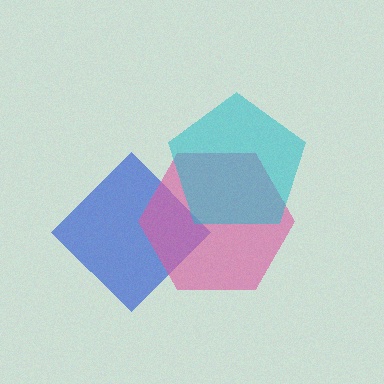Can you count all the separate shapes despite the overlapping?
Yes, there are 3 separate shapes.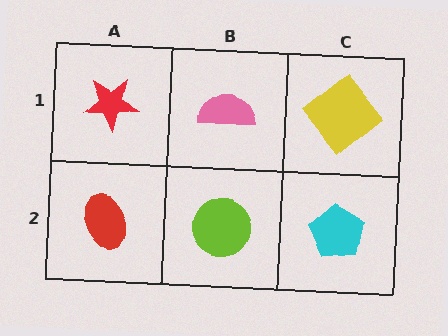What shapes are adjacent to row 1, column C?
A cyan pentagon (row 2, column C), a pink semicircle (row 1, column B).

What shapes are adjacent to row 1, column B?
A lime circle (row 2, column B), a red star (row 1, column A), a yellow diamond (row 1, column C).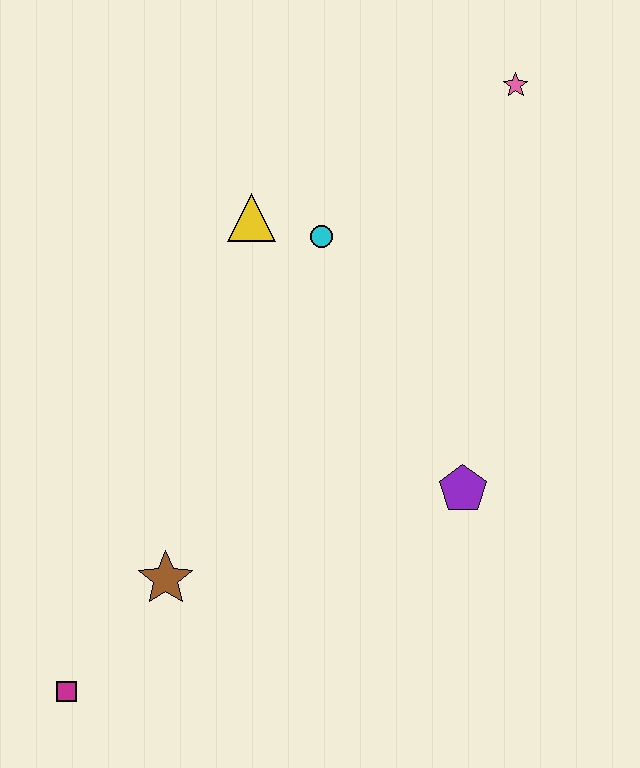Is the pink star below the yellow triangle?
No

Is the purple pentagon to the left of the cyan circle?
No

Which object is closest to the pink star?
The cyan circle is closest to the pink star.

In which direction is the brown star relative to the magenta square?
The brown star is above the magenta square.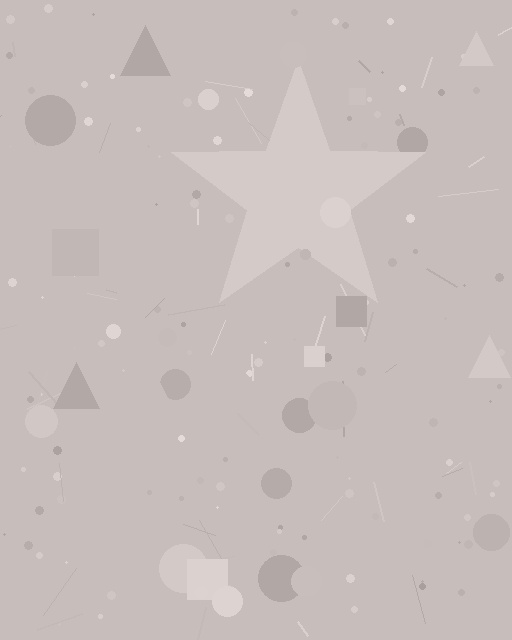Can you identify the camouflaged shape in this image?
The camouflaged shape is a star.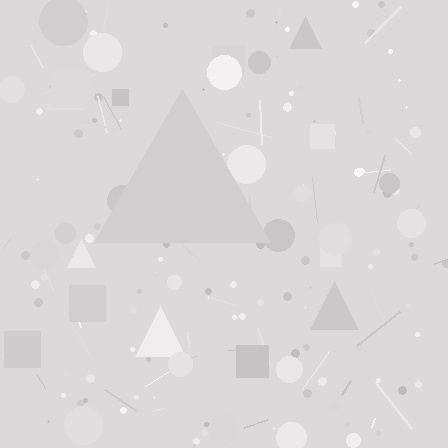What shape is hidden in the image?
A triangle is hidden in the image.